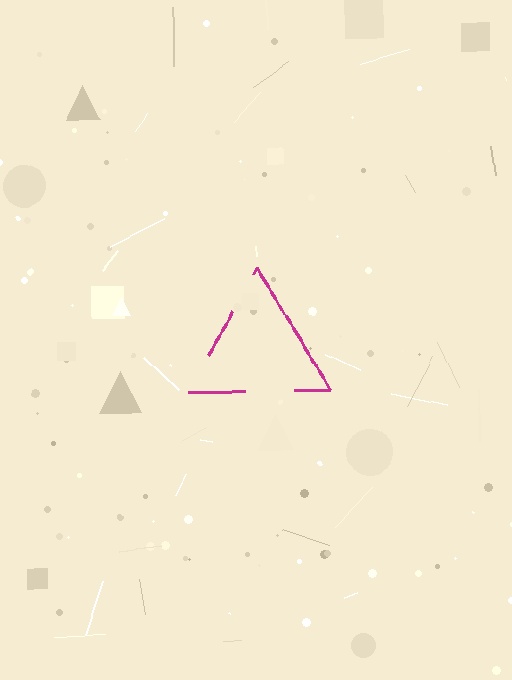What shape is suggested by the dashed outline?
The dashed outline suggests a triangle.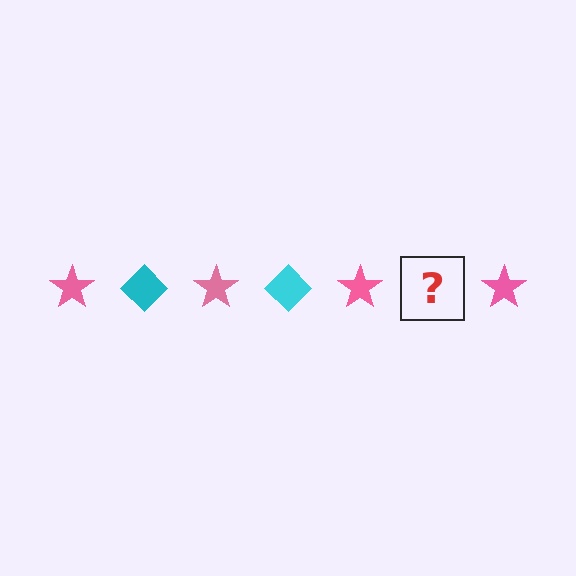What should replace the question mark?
The question mark should be replaced with a cyan diamond.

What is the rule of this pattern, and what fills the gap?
The rule is that the pattern alternates between pink star and cyan diamond. The gap should be filled with a cyan diamond.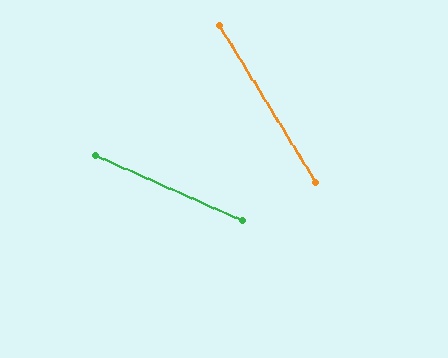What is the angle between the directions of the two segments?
Approximately 35 degrees.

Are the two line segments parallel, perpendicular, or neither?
Neither parallel nor perpendicular — they differ by about 35°.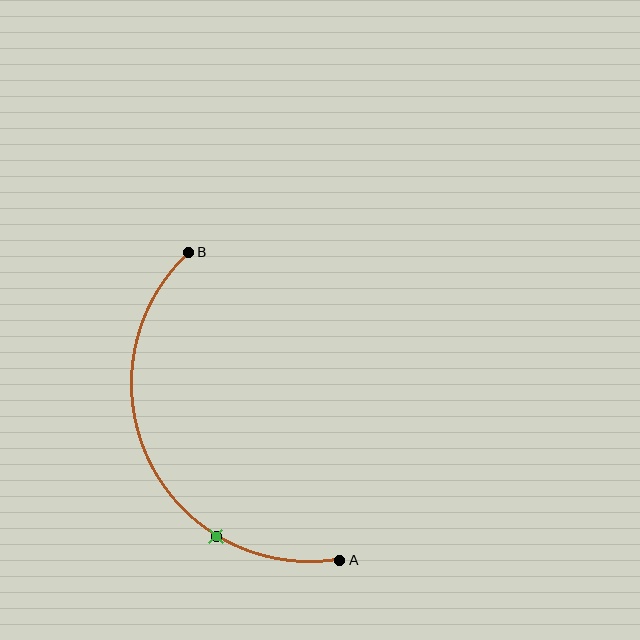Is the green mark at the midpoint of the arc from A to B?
No. The green mark lies on the arc but is closer to endpoint A. The arc midpoint would be at the point on the curve equidistant along the arc from both A and B.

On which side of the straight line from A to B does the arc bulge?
The arc bulges to the left of the straight line connecting A and B.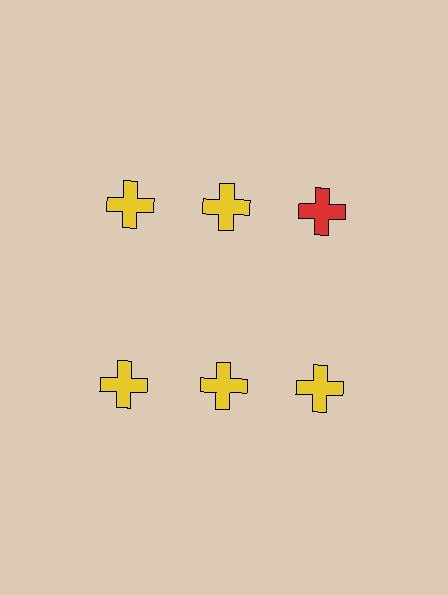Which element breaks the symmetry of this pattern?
The red cross in the top row, center column breaks the symmetry. All other shapes are yellow crosses.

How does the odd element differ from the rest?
It has a different color: red instead of yellow.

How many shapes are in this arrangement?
There are 6 shapes arranged in a grid pattern.